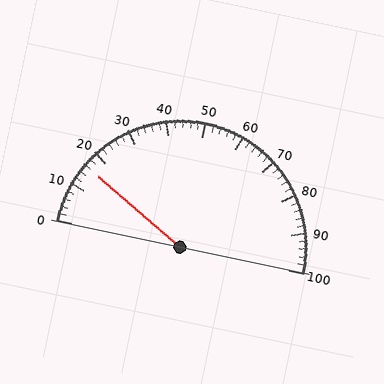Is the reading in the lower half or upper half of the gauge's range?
The reading is in the lower half of the range (0 to 100).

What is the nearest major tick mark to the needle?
The nearest major tick mark is 20.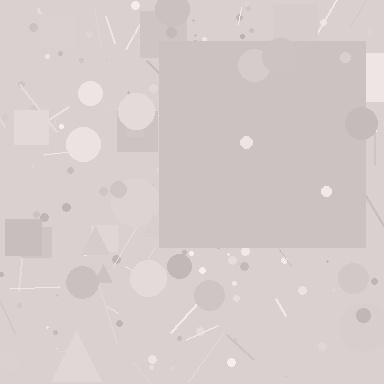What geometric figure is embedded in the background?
A square is embedded in the background.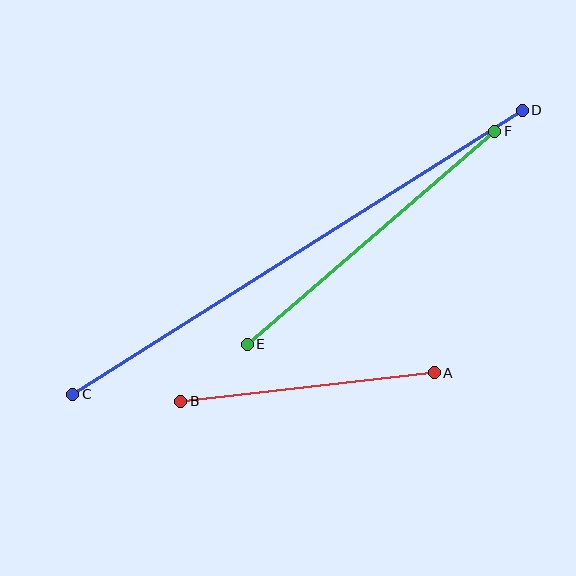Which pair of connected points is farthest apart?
Points C and D are farthest apart.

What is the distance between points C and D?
The distance is approximately 532 pixels.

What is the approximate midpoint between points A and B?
The midpoint is at approximately (307, 387) pixels.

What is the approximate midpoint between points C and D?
The midpoint is at approximately (298, 252) pixels.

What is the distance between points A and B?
The distance is approximately 255 pixels.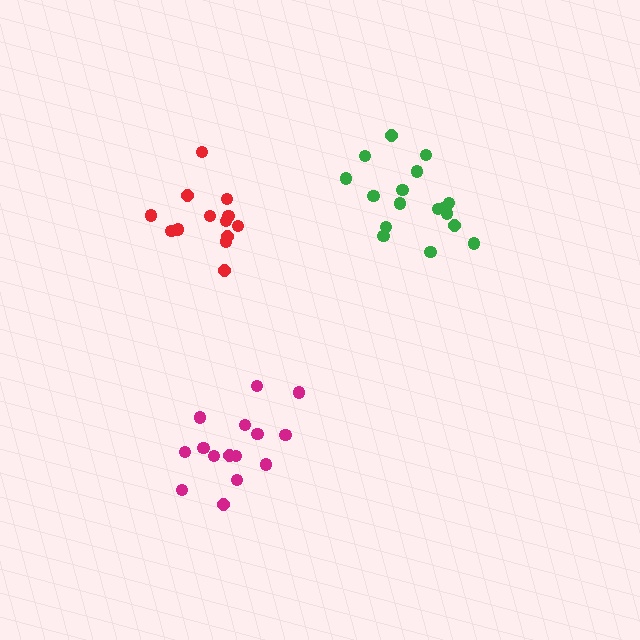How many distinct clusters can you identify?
There are 3 distinct clusters.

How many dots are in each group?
Group 1: 13 dots, Group 2: 15 dots, Group 3: 17 dots (45 total).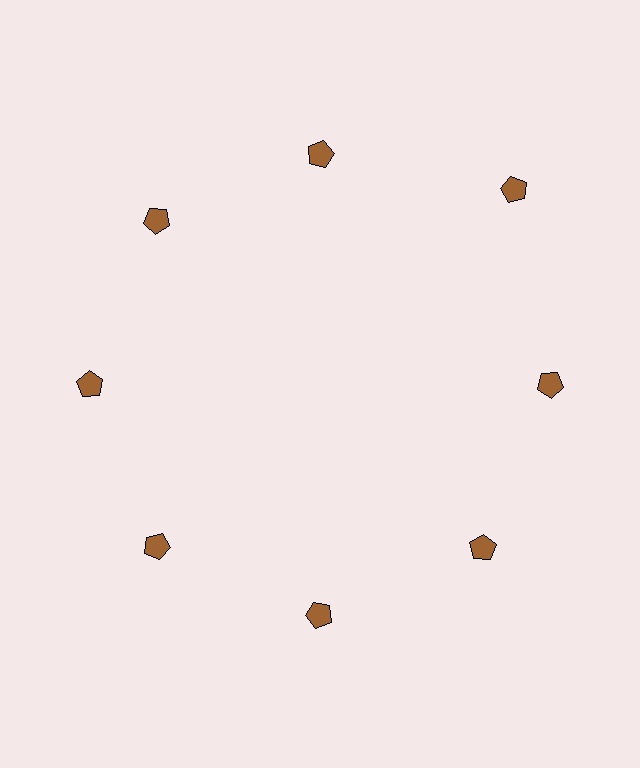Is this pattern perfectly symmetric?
No. The 8 brown pentagons are arranged in a ring, but one element near the 2 o'clock position is pushed outward from the center, breaking the 8-fold rotational symmetry.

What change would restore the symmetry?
The symmetry would be restored by moving it inward, back onto the ring so that all 8 pentagons sit at equal angles and equal distance from the center.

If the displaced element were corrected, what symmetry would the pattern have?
It would have 8-fold rotational symmetry — the pattern would map onto itself every 45 degrees.